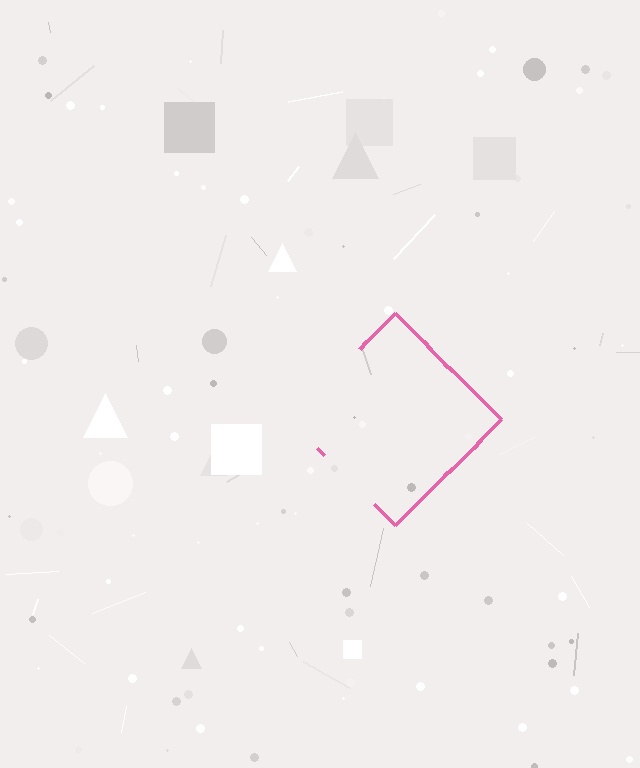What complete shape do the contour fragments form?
The contour fragments form a diamond.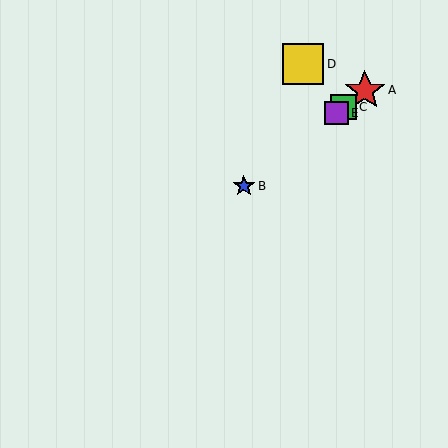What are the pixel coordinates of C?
Object C is at (344, 107).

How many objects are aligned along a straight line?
4 objects (A, B, C, E) are aligned along a straight line.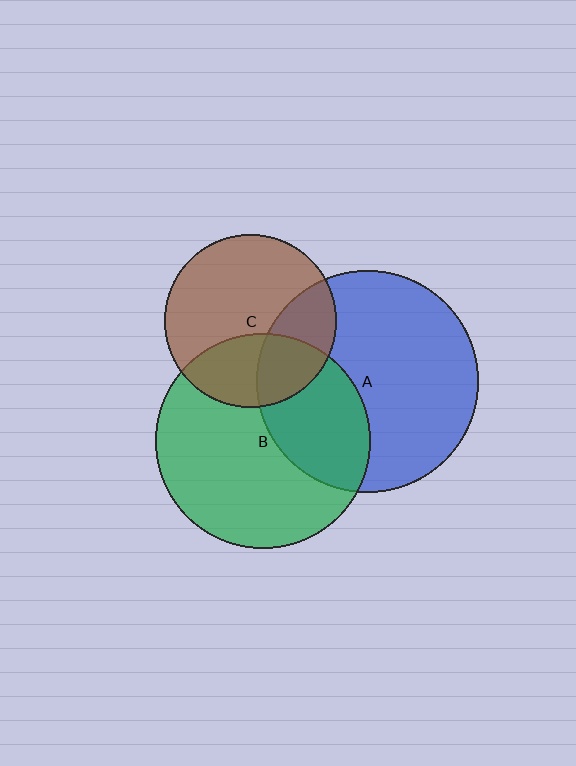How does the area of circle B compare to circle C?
Approximately 1.5 times.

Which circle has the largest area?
Circle A (blue).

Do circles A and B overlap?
Yes.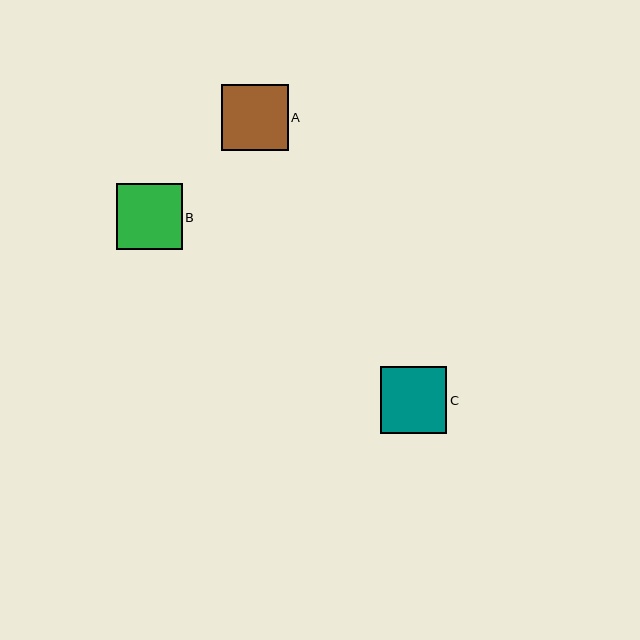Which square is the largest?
Square A is the largest with a size of approximately 67 pixels.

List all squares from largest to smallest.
From largest to smallest: A, C, B.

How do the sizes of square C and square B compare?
Square C and square B are approximately the same size.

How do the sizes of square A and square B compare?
Square A and square B are approximately the same size.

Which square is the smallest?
Square B is the smallest with a size of approximately 66 pixels.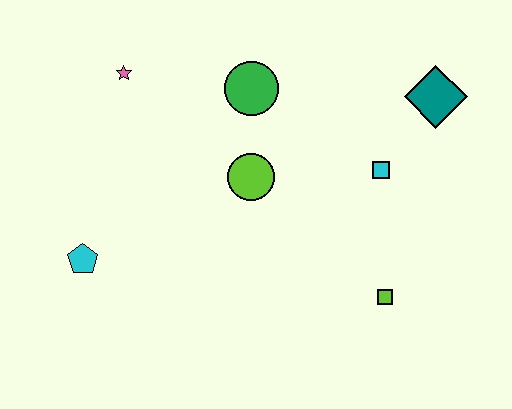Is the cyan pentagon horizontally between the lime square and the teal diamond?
No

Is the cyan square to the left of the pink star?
No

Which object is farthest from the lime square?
The pink star is farthest from the lime square.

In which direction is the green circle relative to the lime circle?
The green circle is above the lime circle.